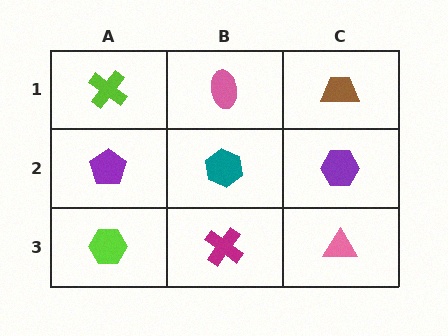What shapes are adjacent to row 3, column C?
A purple hexagon (row 2, column C), a magenta cross (row 3, column B).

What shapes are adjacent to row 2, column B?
A pink ellipse (row 1, column B), a magenta cross (row 3, column B), a purple pentagon (row 2, column A), a purple hexagon (row 2, column C).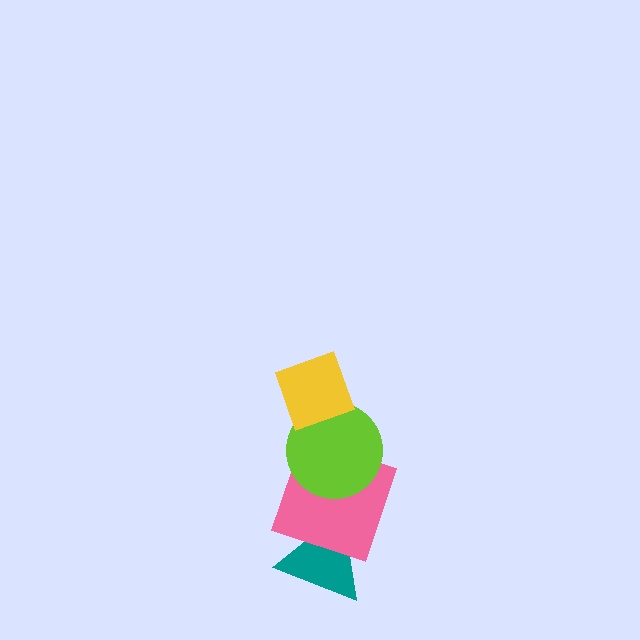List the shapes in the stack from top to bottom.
From top to bottom: the yellow diamond, the lime circle, the pink square, the teal triangle.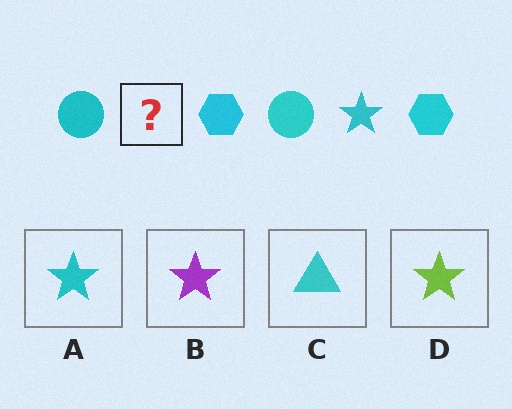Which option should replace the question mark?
Option A.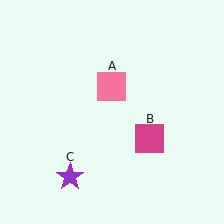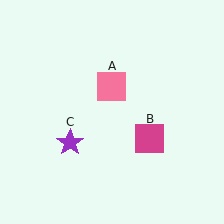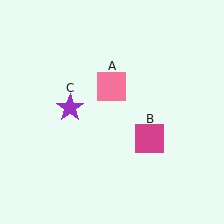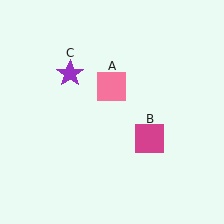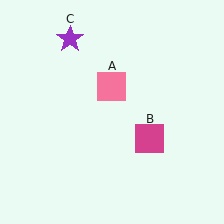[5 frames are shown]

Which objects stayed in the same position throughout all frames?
Pink square (object A) and magenta square (object B) remained stationary.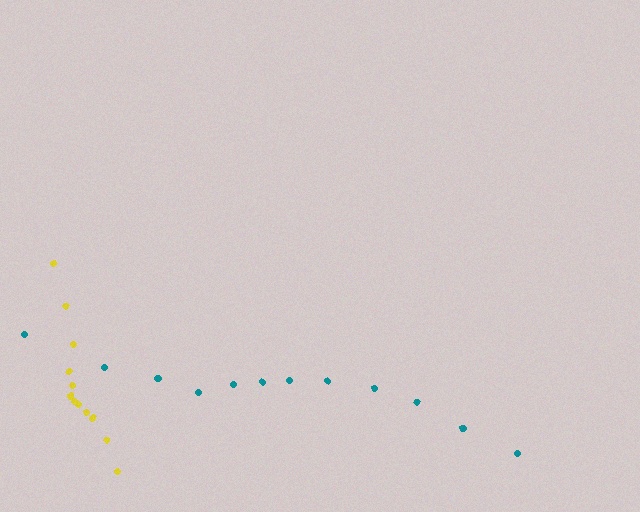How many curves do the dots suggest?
There are 2 distinct paths.